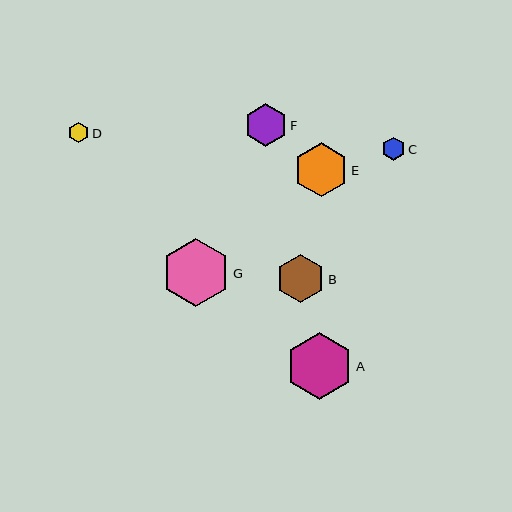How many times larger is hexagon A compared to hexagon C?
Hexagon A is approximately 2.9 times the size of hexagon C.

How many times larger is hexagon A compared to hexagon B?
Hexagon A is approximately 1.4 times the size of hexagon B.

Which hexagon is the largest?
Hexagon G is the largest with a size of approximately 68 pixels.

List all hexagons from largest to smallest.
From largest to smallest: G, A, E, B, F, C, D.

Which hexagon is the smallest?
Hexagon D is the smallest with a size of approximately 20 pixels.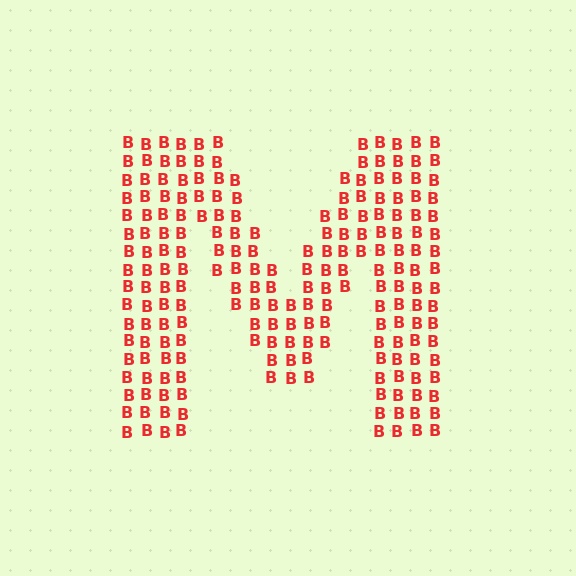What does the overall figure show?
The overall figure shows the letter M.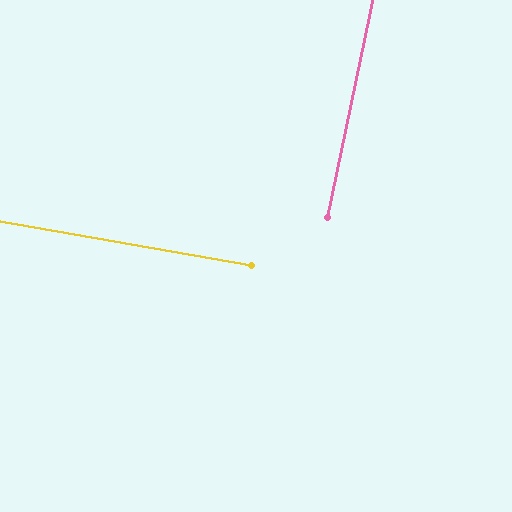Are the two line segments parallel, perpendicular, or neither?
Perpendicular — they meet at approximately 88°.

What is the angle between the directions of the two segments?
Approximately 88 degrees.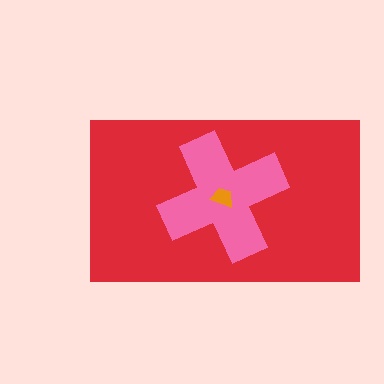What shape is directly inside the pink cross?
The orange trapezoid.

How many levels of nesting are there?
3.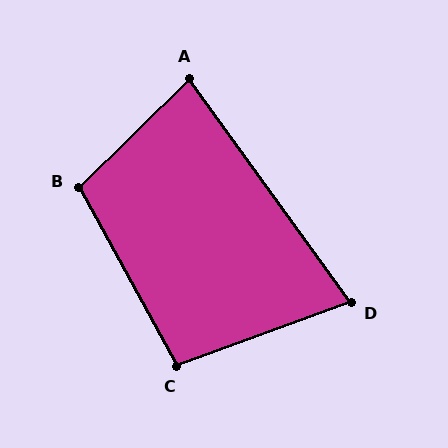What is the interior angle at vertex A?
Approximately 81 degrees (acute).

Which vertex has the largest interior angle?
B, at approximately 106 degrees.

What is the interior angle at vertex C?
Approximately 99 degrees (obtuse).